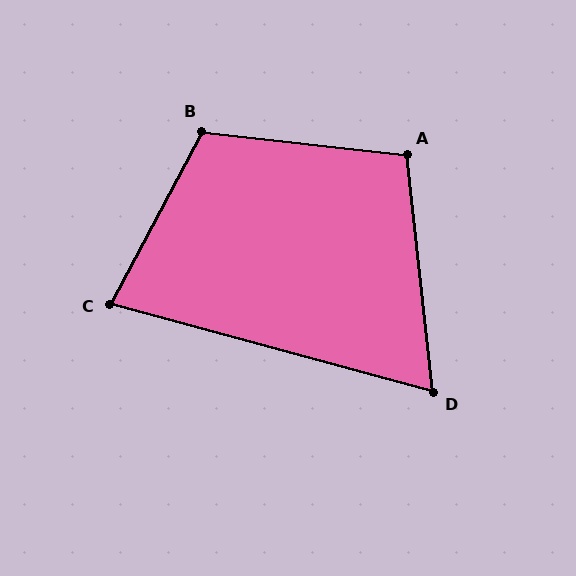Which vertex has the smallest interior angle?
D, at approximately 69 degrees.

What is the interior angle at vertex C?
Approximately 77 degrees (acute).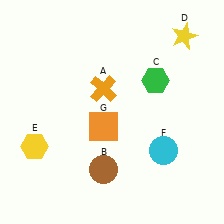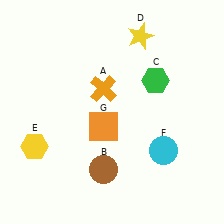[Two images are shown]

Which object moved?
The yellow star (D) moved left.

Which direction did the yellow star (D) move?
The yellow star (D) moved left.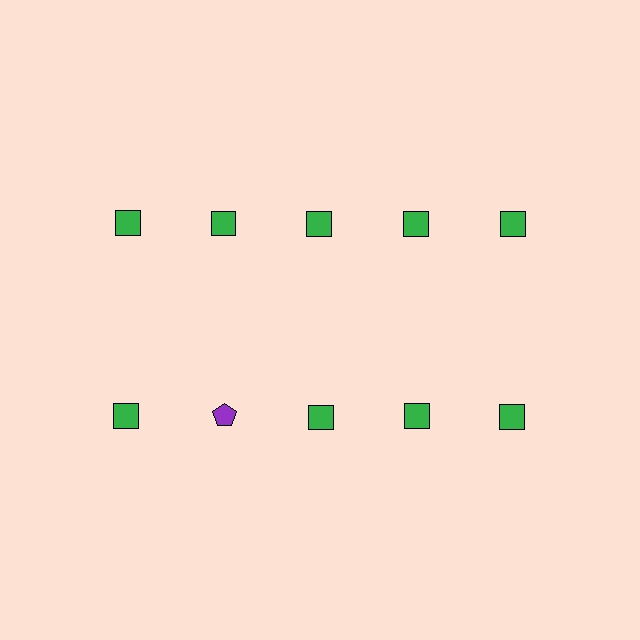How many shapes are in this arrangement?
There are 10 shapes arranged in a grid pattern.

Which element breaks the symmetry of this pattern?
The purple pentagon in the second row, second from left column breaks the symmetry. All other shapes are green squares.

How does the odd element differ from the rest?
It differs in both color (purple instead of green) and shape (pentagon instead of square).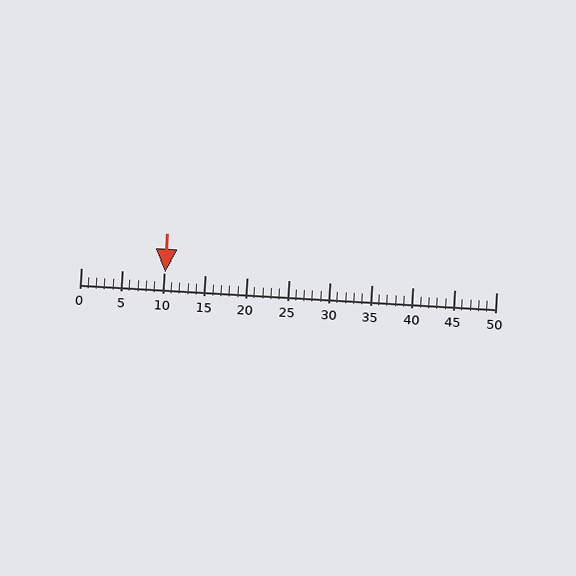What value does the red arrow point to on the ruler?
The red arrow points to approximately 10.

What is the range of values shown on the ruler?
The ruler shows values from 0 to 50.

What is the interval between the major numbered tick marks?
The major tick marks are spaced 5 units apart.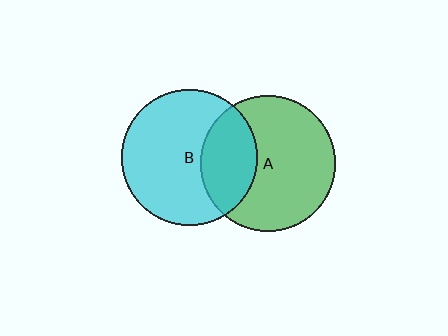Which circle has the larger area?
Circle B (cyan).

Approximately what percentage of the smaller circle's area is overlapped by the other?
Approximately 30%.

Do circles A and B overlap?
Yes.